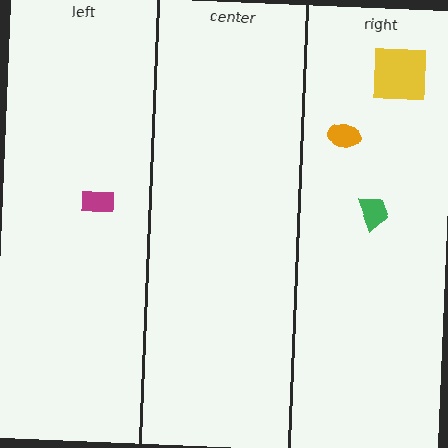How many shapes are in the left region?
1.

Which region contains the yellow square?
The right region.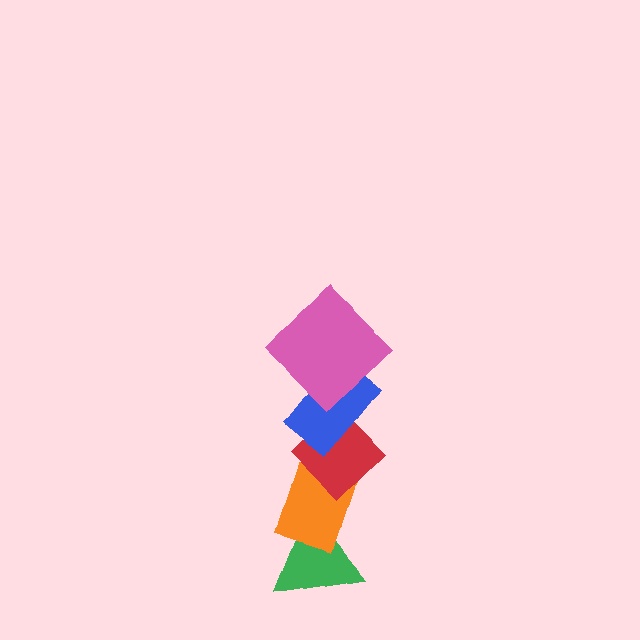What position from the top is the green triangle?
The green triangle is 5th from the top.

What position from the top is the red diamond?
The red diamond is 3rd from the top.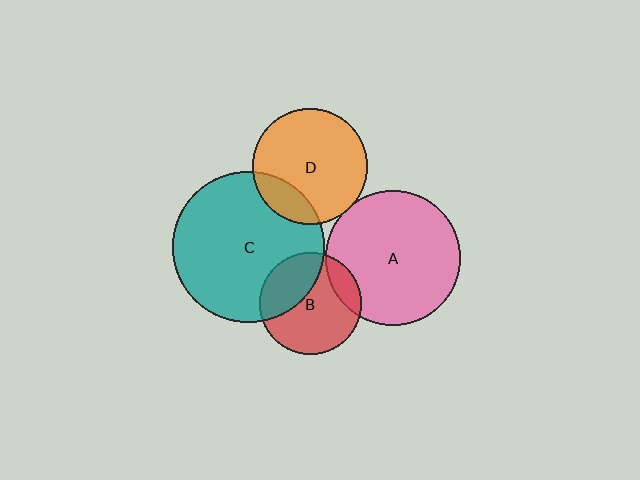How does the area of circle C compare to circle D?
Approximately 1.7 times.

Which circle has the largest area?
Circle C (teal).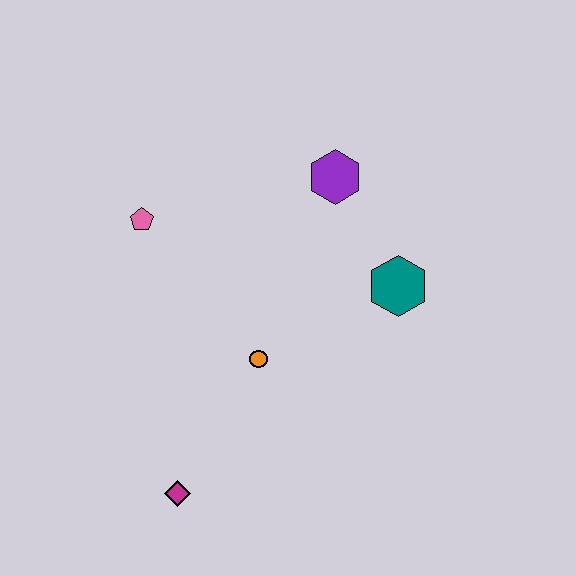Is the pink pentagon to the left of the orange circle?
Yes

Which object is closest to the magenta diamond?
The orange circle is closest to the magenta diamond.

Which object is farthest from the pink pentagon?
The magenta diamond is farthest from the pink pentagon.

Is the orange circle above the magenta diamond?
Yes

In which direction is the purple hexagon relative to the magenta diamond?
The purple hexagon is above the magenta diamond.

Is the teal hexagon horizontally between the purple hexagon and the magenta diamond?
No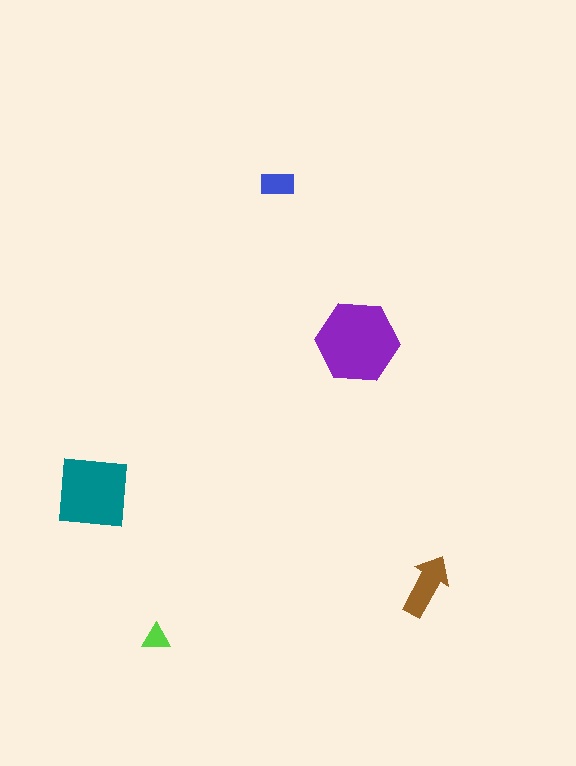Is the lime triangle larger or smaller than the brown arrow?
Smaller.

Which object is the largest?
The purple hexagon.